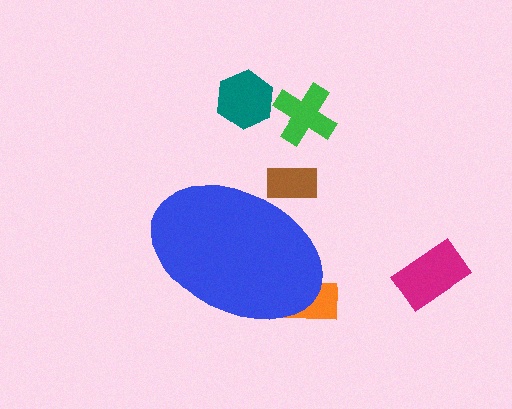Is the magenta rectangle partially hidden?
No, the magenta rectangle is fully visible.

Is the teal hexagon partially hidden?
No, the teal hexagon is fully visible.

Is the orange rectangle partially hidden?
Yes, the orange rectangle is partially hidden behind the blue ellipse.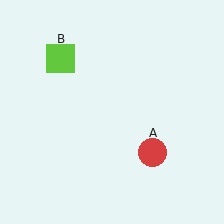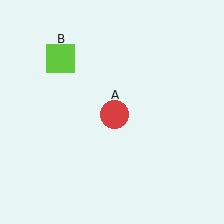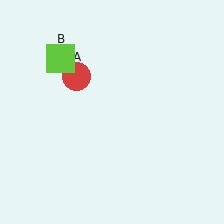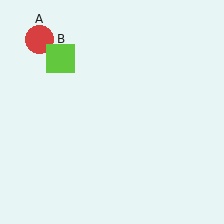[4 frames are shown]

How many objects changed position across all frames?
1 object changed position: red circle (object A).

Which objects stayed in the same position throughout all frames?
Lime square (object B) remained stationary.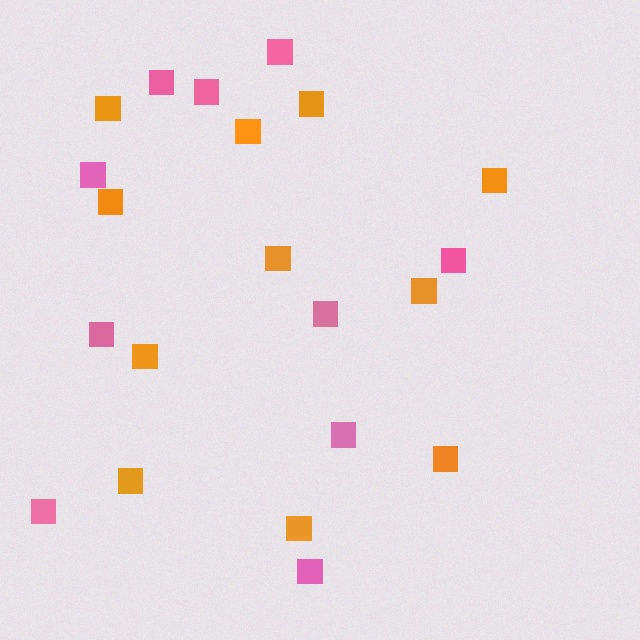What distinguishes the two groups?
There are 2 groups: one group of orange squares (11) and one group of pink squares (10).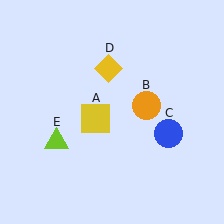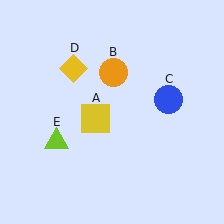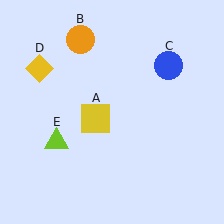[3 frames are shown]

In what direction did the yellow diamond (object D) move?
The yellow diamond (object D) moved left.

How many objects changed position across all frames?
3 objects changed position: orange circle (object B), blue circle (object C), yellow diamond (object D).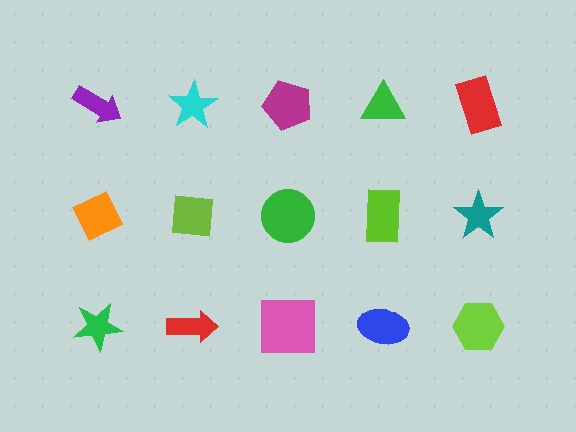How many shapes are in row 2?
5 shapes.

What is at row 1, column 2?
A cyan star.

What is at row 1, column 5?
A red rectangle.